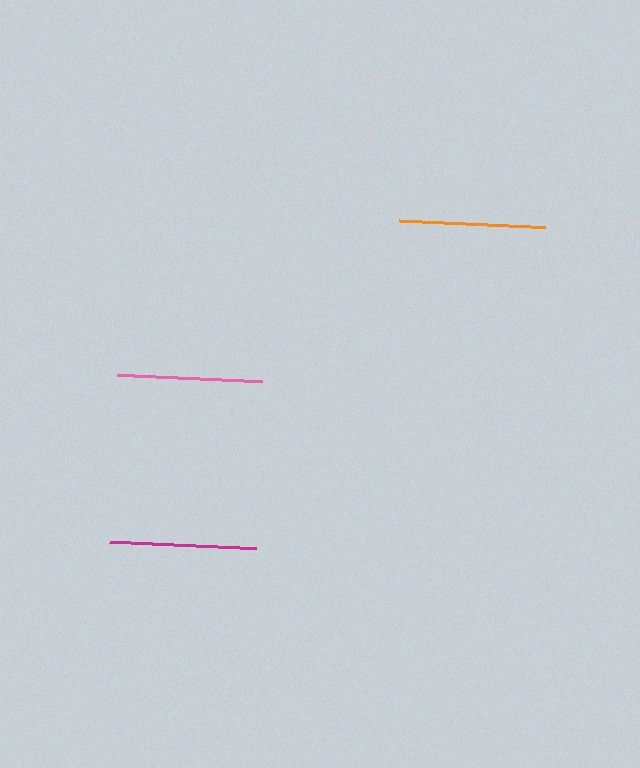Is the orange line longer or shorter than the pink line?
The orange line is longer than the pink line.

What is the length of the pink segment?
The pink segment is approximately 146 pixels long.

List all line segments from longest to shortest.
From longest to shortest: magenta, orange, pink.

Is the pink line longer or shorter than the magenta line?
The magenta line is longer than the pink line.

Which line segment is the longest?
The magenta line is the longest at approximately 147 pixels.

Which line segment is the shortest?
The pink line is the shortest at approximately 146 pixels.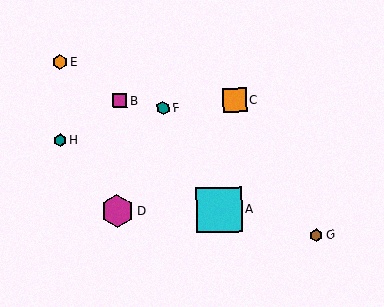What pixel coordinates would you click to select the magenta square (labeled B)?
Click at (120, 101) to select the magenta square B.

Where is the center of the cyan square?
The center of the cyan square is at (219, 210).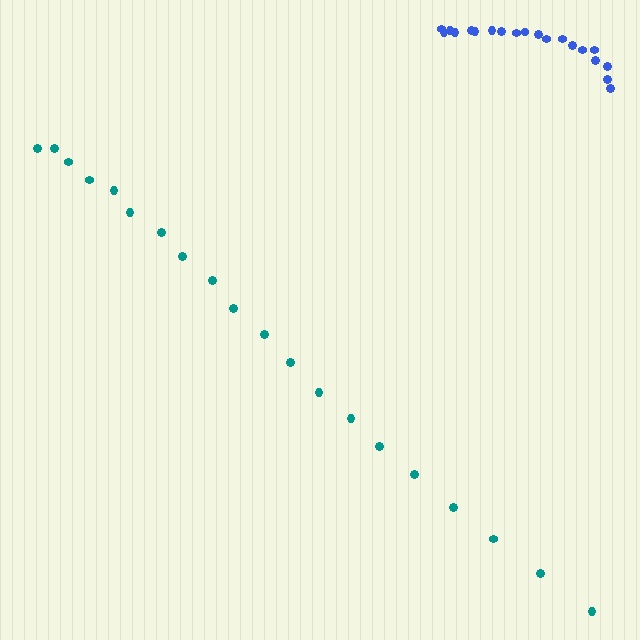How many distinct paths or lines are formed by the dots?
There are 2 distinct paths.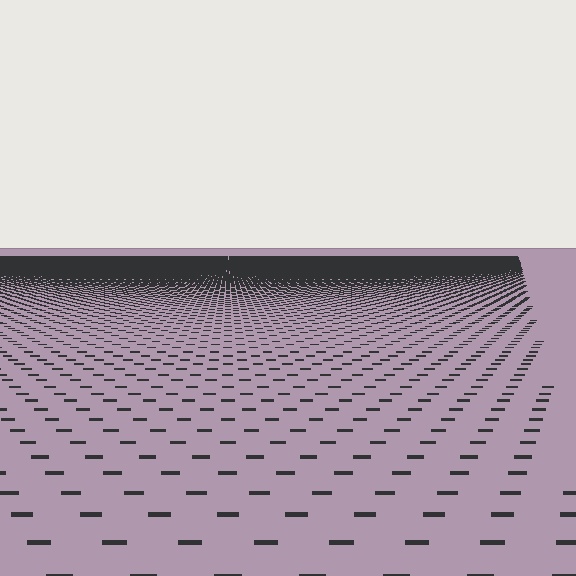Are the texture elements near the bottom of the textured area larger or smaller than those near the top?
Larger. Near the bottom, elements are closer to the viewer and appear at a bigger on-screen size.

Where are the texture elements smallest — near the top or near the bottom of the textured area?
Near the top.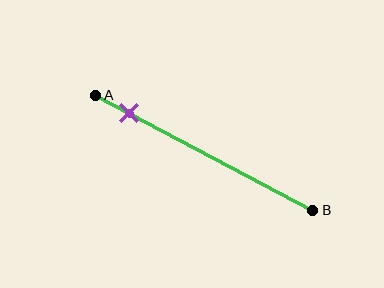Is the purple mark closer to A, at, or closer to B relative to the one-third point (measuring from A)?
The purple mark is closer to point A than the one-third point of segment AB.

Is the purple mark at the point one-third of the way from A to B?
No, the mark is at about 15% from A, not at the 33% one-third point.